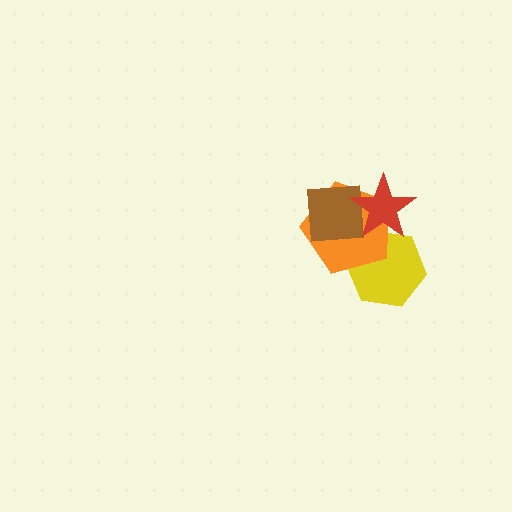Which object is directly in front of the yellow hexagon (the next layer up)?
The orange pentagon is directly in front of the yellow hexagon.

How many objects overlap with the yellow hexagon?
2 objects overlap with the yellow hexagon.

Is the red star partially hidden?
No, no other shape covers it.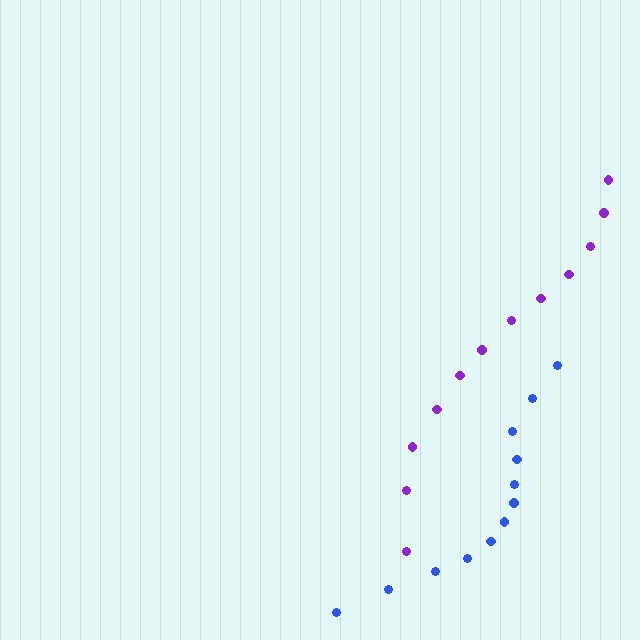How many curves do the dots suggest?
There are 2 distinct paths.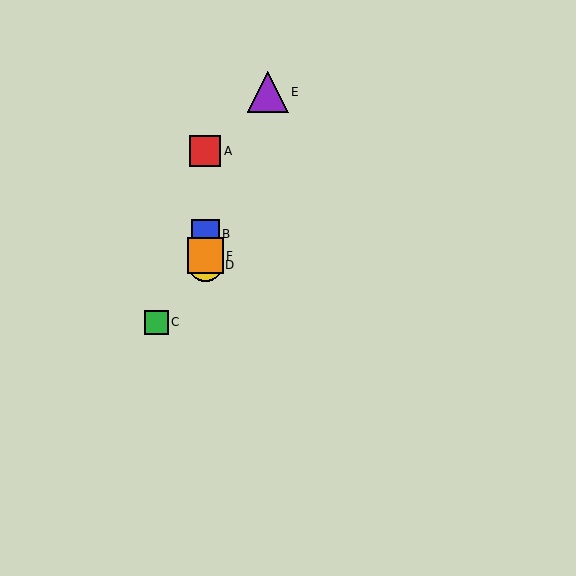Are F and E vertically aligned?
No, F is at x≈205 and E is at x≈268.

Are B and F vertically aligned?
Yes, both are at x≈205.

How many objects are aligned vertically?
4 objects (A, B, D, F) are aligned vertically.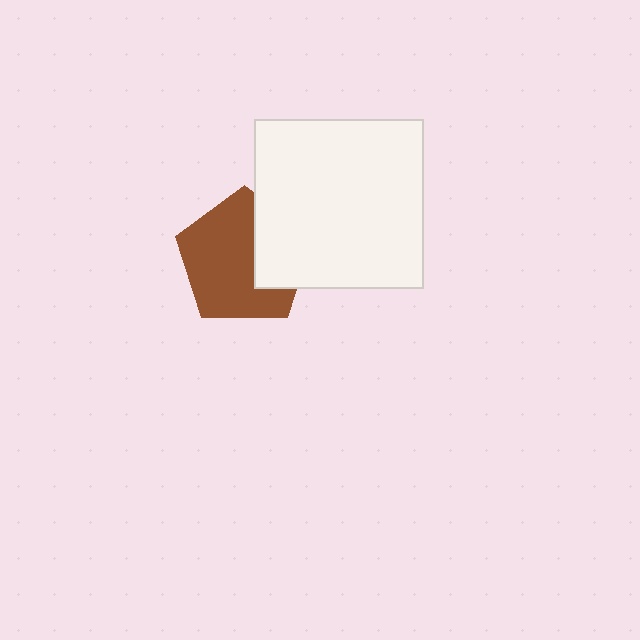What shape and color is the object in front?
The object in front is a white square.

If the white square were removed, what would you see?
You would see the complete brown pentagon.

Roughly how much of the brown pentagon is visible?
Most of it is visible (roughly 68%).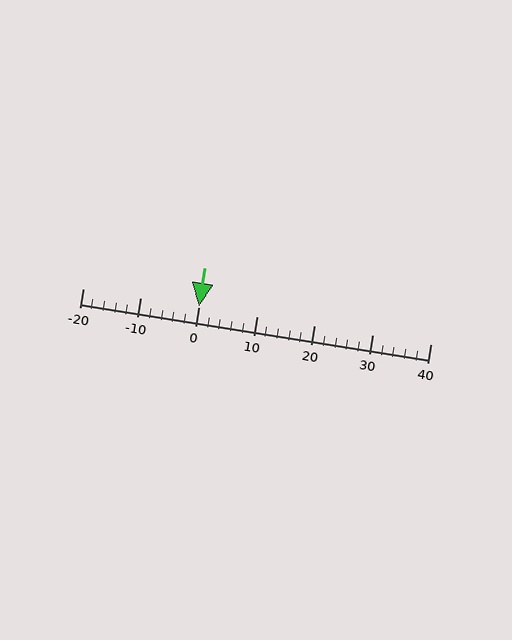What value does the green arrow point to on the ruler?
The green arrow points to approximately 0.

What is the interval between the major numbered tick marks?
The major tick marks are spaced 10 units apart.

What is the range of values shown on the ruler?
The ruler shows values from -20 to 40.